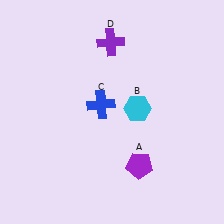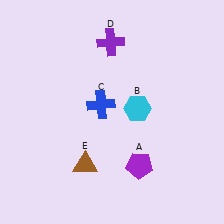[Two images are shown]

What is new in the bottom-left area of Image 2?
A brown triangle (E) was added in the bottom-left area of Image 2.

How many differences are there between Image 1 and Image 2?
There is 1 difference between the two images.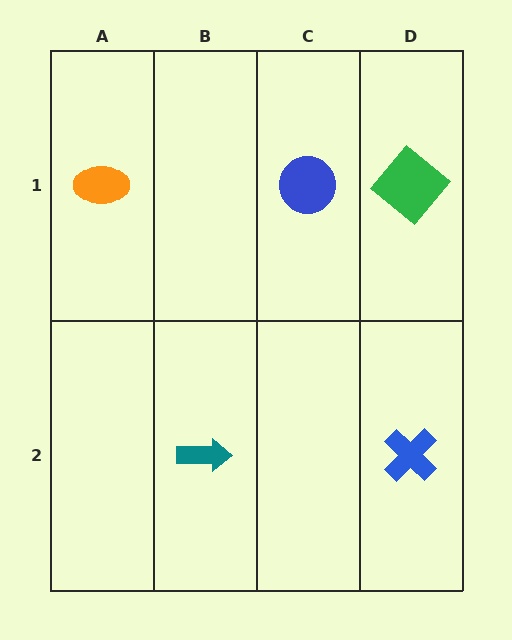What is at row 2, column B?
A teal arrow.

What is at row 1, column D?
A green diamond.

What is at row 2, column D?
A blue cross.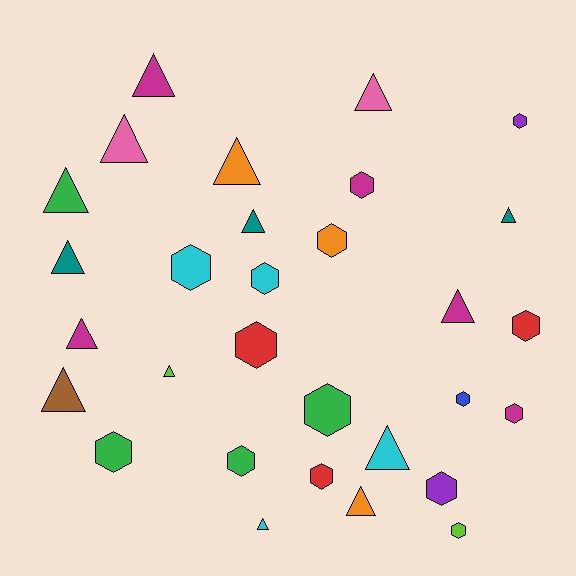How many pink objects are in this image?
There are 2 pink objects.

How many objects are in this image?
There are 30 objects.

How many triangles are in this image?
There are 15 triangles.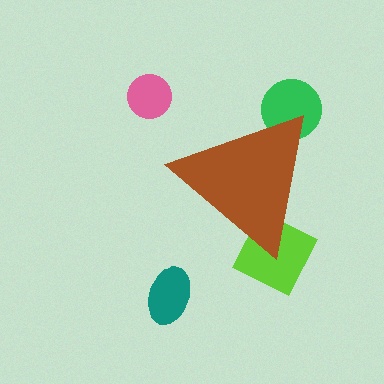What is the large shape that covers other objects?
A brown triangle.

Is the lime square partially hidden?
Yes, the lime square is partially hidden behind the brown triangle.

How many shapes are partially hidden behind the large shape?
2 shapes are partially hidden.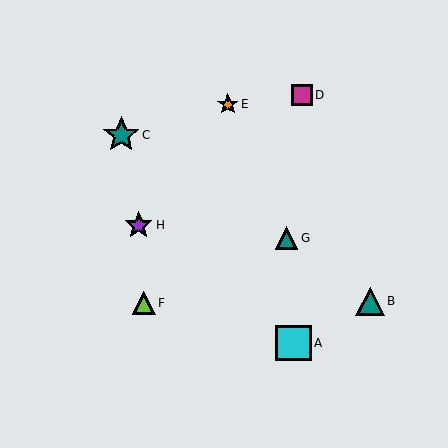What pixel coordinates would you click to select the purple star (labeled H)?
Click at (139, 225) to select the purple star H.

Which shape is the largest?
The teal star (labeled C) is the largest.